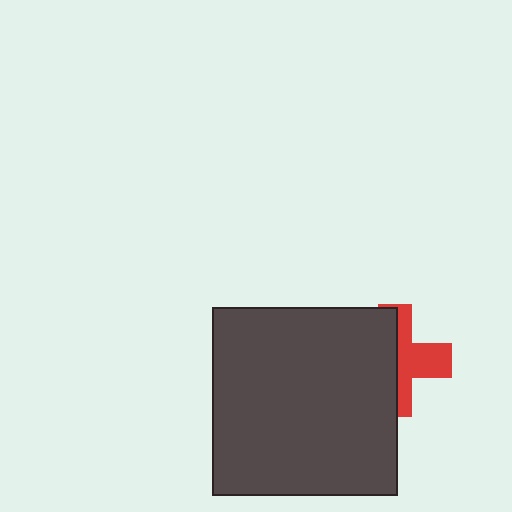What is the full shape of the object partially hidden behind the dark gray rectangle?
The partially hidden object is a red cross.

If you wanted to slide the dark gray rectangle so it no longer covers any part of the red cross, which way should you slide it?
Slide it left — that is the most direct way to separate the two shapes.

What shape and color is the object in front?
The object in front is a dark gray rectangle.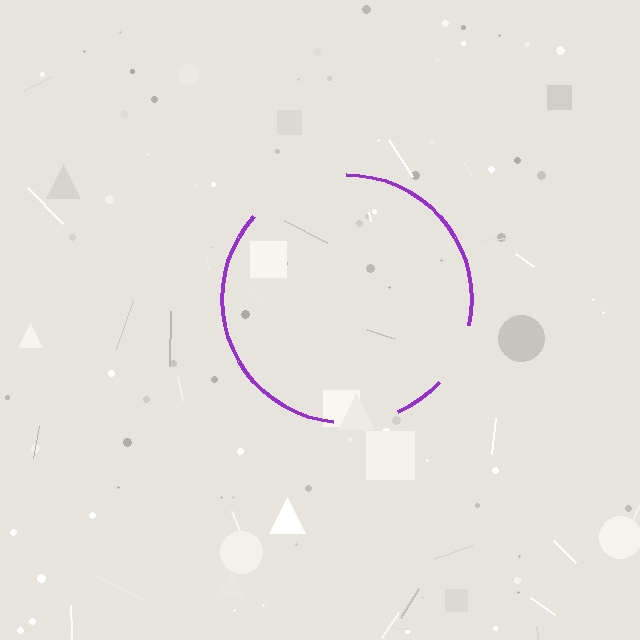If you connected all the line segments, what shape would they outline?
They would outline a circle.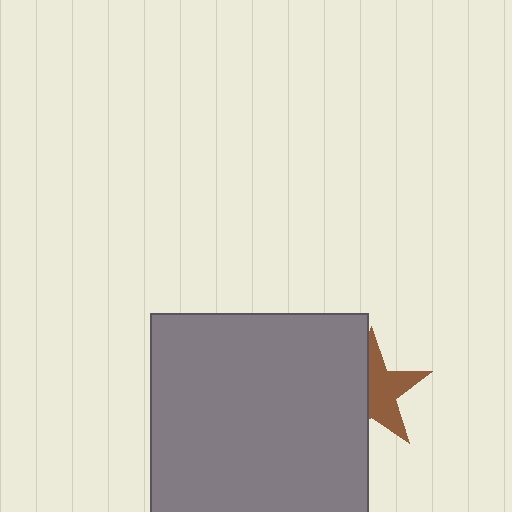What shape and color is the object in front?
The object in front is a gray square.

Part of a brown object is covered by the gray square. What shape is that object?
It is a star.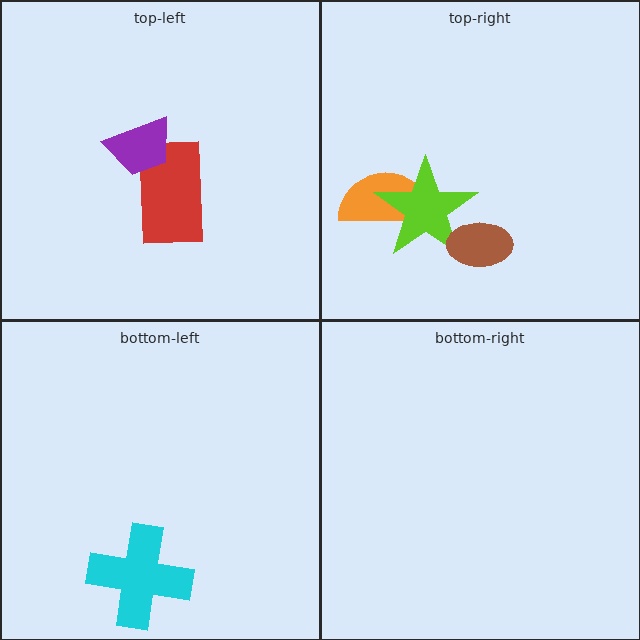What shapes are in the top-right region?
The orange semicircle, the lime star, the brown ellipse.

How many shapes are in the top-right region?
3.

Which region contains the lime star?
The top-right region.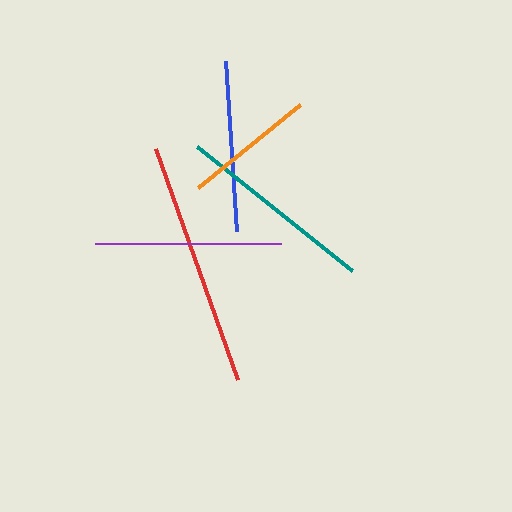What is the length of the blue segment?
The blue segment is approximately 171 pixels long.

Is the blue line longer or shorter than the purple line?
The purple line is longer than the blue line.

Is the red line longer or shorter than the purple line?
The red line is longer than the purple line.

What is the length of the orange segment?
The orange segment is approximately 131 pixels long.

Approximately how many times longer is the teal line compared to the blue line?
The teal line is approximately 1.2 times the length of the blue line.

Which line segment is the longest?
The red line is the longest at approximately 246 pixels.